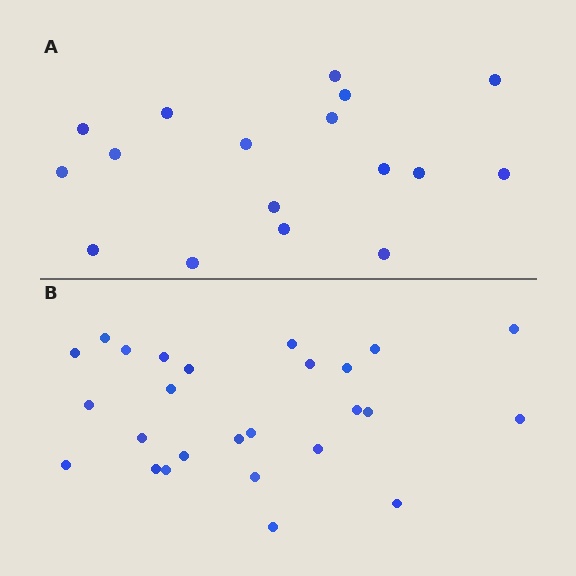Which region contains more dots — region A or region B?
Region B (the bottom region) has more dots.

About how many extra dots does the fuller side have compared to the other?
Region B has roughly 8 or so more dots than region A.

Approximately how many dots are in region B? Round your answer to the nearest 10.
About 30 dots. (The exact count is 26, which rounds to 30.)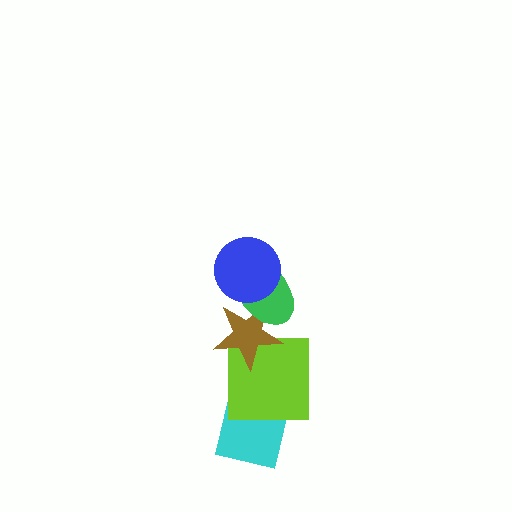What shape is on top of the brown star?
The green ellipse is on top of the brown star.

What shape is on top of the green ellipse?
The blue circle is on top of the green ellipse.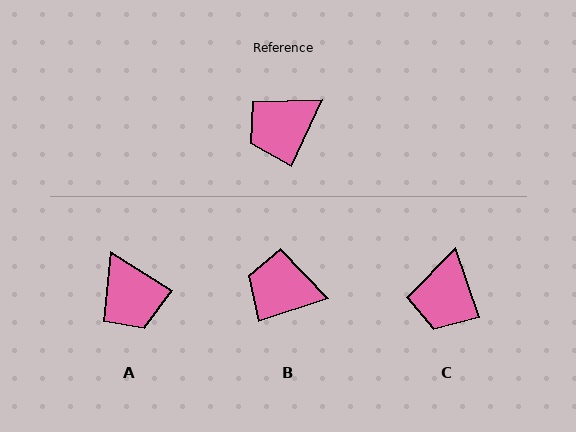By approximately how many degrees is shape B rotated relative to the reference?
Approximately 47 degrees clockwise.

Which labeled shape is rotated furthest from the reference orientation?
A, about 83 degrees away.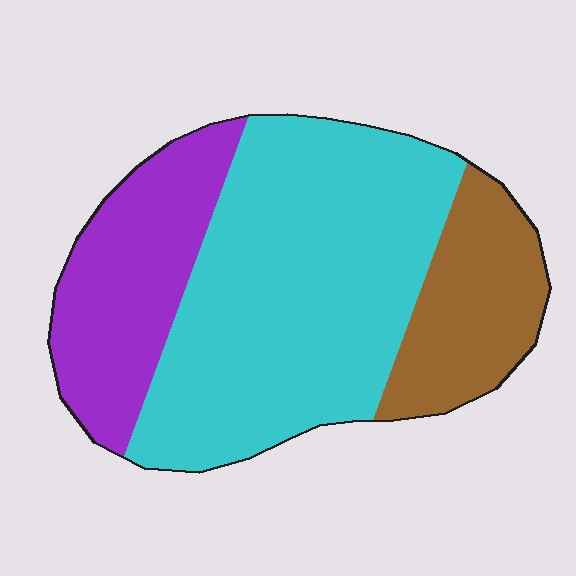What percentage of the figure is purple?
Purple takes up about one quarter (1/4) of the figure.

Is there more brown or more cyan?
Cyan.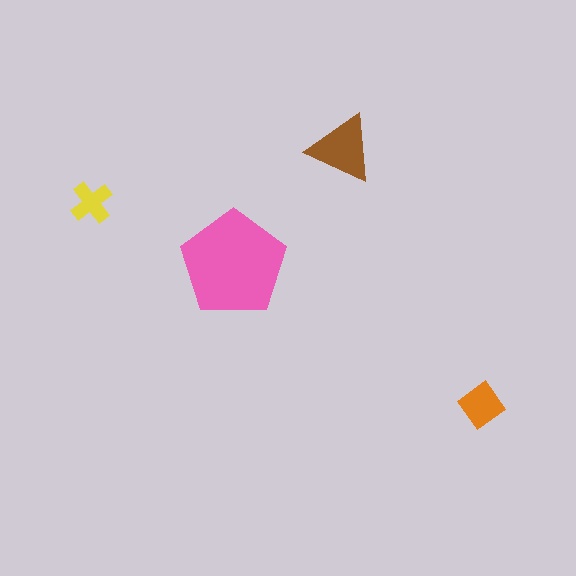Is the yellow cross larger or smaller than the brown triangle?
Smaller.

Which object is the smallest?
The yellow cross.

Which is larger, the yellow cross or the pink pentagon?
The pink pentagon.